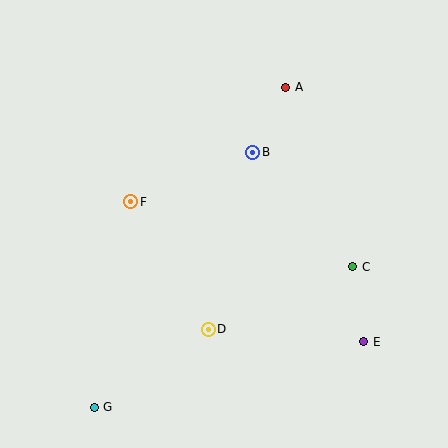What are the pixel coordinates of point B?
Point B is at (253, 152).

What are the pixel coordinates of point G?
Point G is at (94, 407).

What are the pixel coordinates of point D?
Point D is at (208, 329).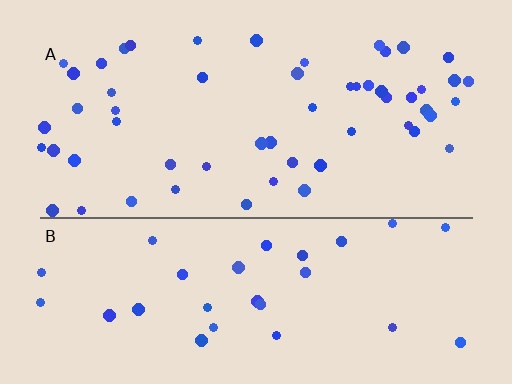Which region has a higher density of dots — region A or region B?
A (the top).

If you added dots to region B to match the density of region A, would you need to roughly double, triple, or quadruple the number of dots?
Approximately double.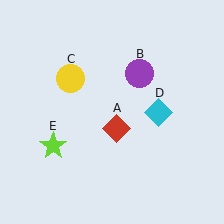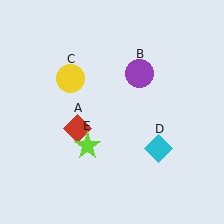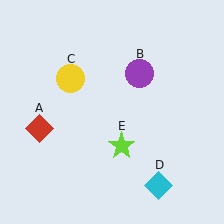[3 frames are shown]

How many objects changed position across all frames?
3 objects changed position: red diamond (object A), cyan diamond (object D), lime star (object E).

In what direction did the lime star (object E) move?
The lime star (object E) moved right.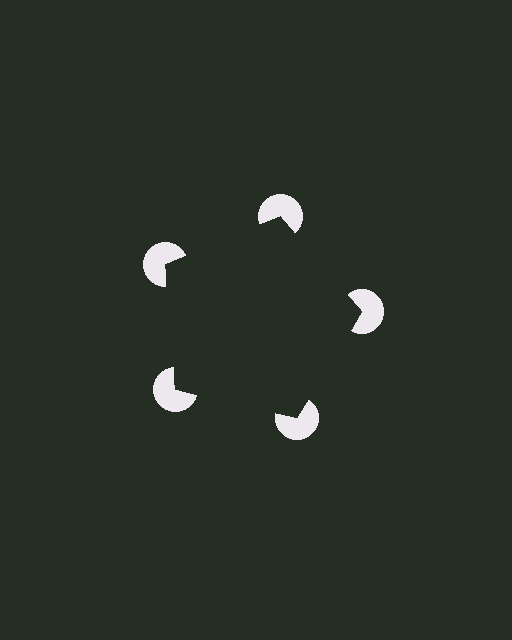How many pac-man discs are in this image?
There are 5 — one at each vertex of the illusory pentagon.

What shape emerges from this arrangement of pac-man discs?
An illusory pentagon — its edges are inferred from the aligned wedge cuts in the pac-man discs, not physically drawn.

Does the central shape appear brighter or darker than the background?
It typically appears slightly darker than the background, even though no actual brightness change is drawn.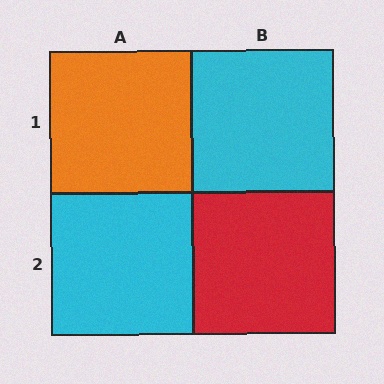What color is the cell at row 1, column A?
Orange.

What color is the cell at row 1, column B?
Cyan.